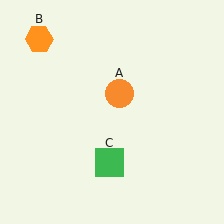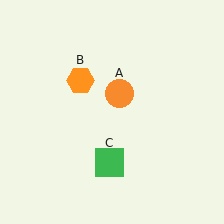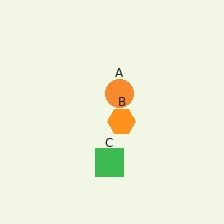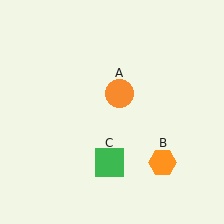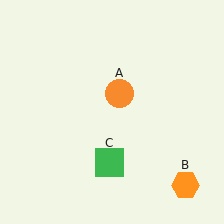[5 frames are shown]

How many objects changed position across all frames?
1 object changed position: orange hexagon (object B).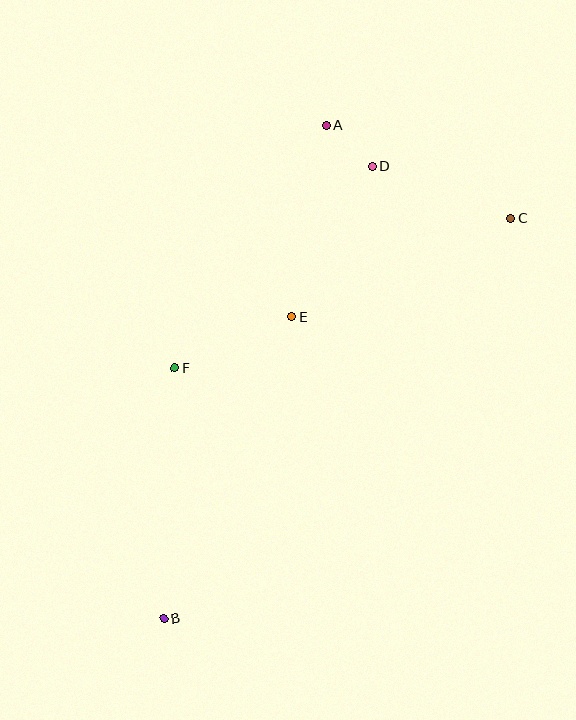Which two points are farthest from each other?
Points B and C are farthest from each other.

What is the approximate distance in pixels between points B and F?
The distance between B and F is approximately 251 pixels.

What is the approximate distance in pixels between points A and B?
The distance between A and B is approximately 519 pixels.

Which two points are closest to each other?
Points A and D are closest to each other.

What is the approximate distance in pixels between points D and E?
The distance between D and E is approximately 170 pixels.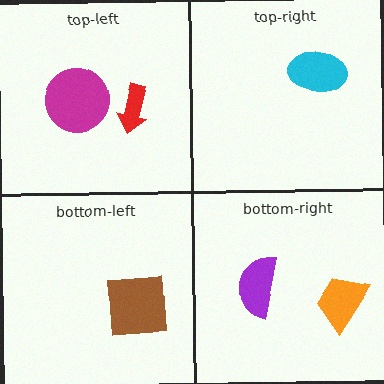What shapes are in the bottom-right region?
The orange trapezoid, the purple semicircle.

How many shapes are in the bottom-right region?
2.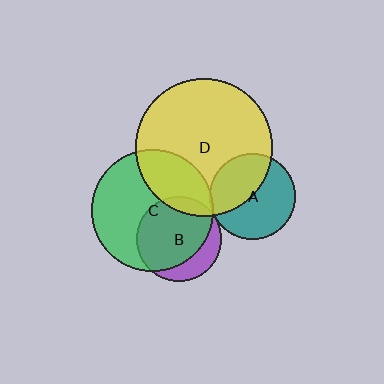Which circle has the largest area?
Circle D (yellow).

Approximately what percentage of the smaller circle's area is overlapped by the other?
Approximately 75%.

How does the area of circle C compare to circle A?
Approximately 2.0 times.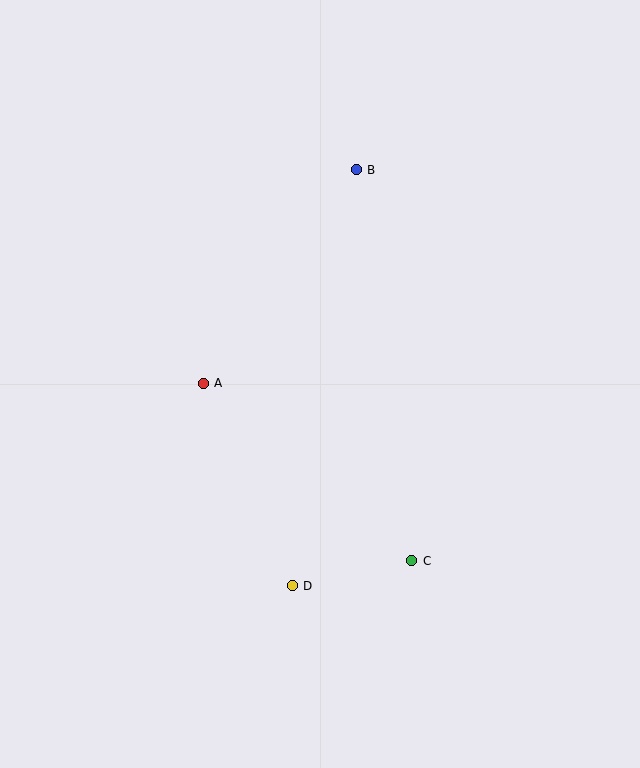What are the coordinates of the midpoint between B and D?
The midpoint between B and D is at (324, 378).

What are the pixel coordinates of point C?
Point C is at (412, 561).